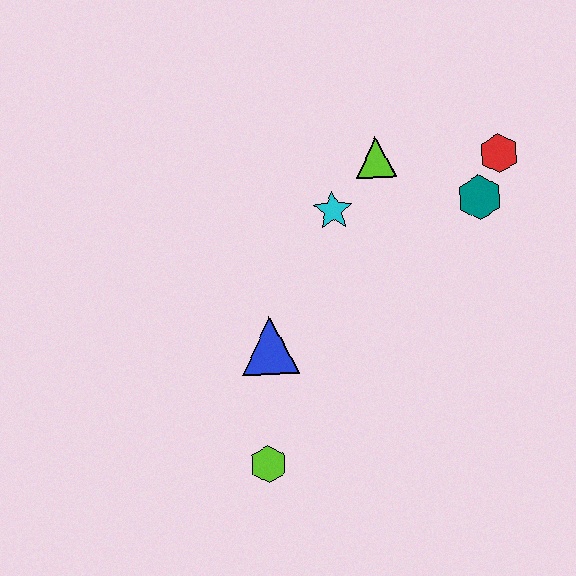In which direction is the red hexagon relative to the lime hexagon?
The red hexagon is above the lime hexagon.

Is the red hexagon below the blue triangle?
No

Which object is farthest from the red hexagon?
The lime hexagon is farthest from the red hexagon.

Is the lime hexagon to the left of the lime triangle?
Yes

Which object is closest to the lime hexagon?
The blue triangle is closest to the lime hexagon.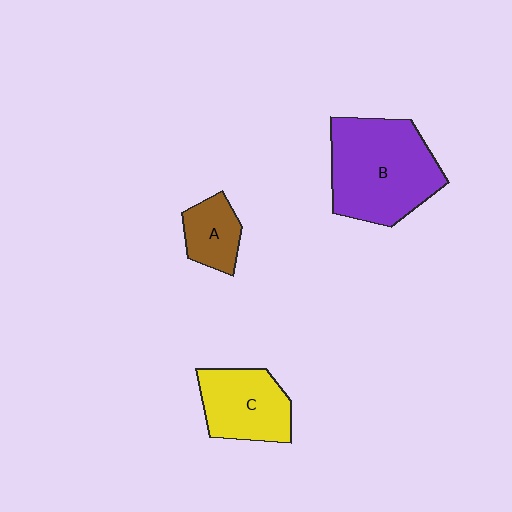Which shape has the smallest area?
Shape A (brown).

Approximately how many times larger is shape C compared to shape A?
Approximately 1.7 times.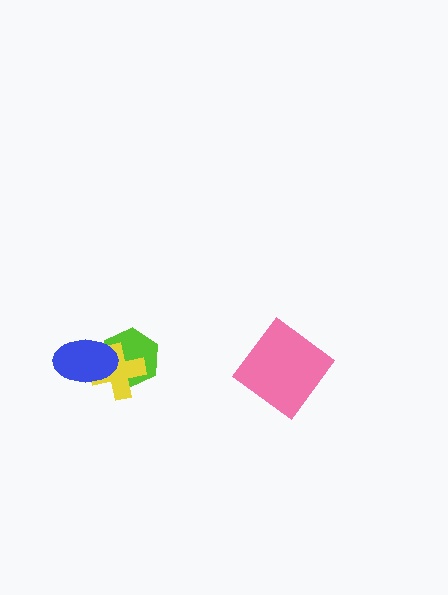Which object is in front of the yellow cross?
The blue ellipse is in front of the yellow cross.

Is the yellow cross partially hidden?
Yes, it is partially covered by another shape.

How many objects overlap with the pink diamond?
0 objects overlap with the pink diamond.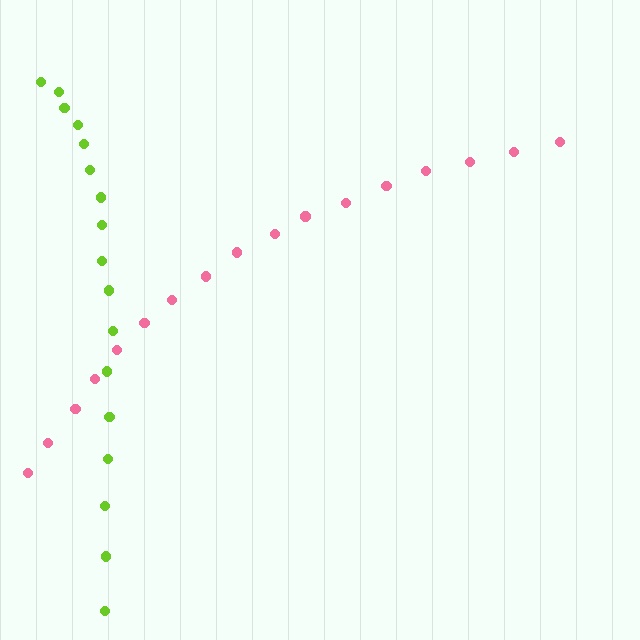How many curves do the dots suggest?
There are 2 distinct paths.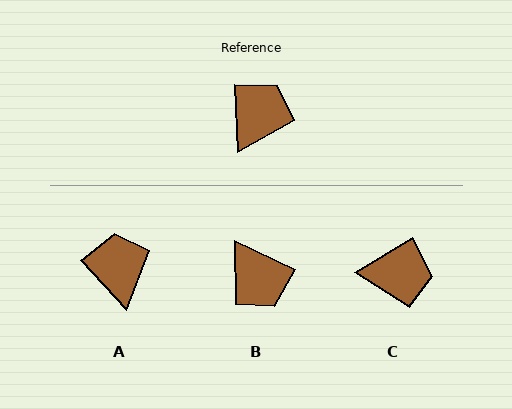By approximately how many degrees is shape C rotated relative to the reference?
Approximately 61 degrees clockwise.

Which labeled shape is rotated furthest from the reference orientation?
B, about 118 degrees away.